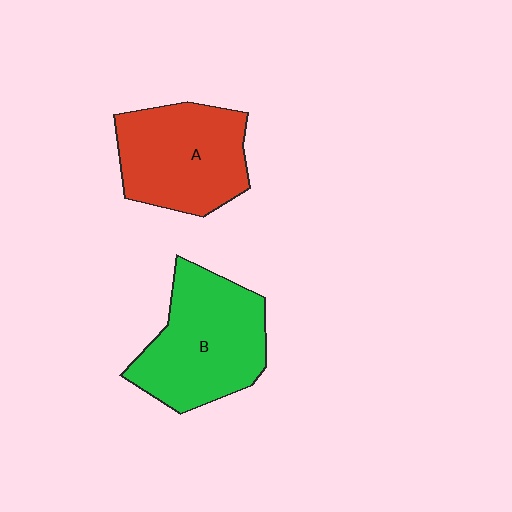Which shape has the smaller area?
Shape A (red).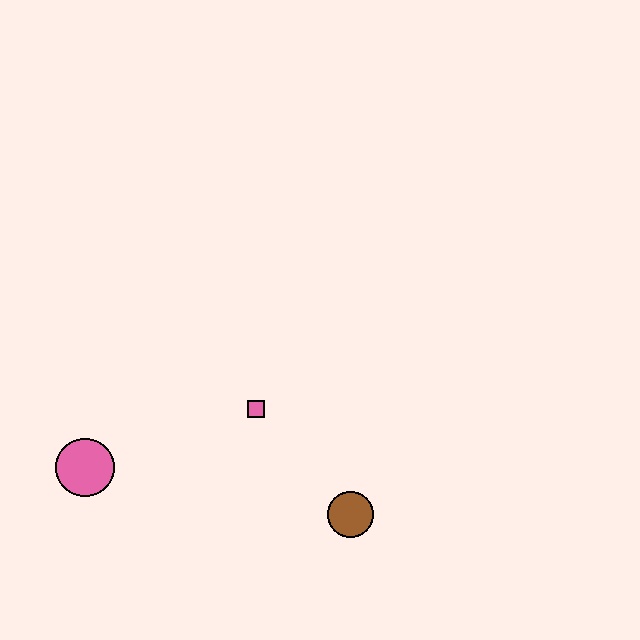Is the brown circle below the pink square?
Yes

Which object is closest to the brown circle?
The pink square is closest to the brown circle.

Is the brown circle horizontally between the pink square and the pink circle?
No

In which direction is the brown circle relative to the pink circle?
The brown circle is to the right of the pink circle.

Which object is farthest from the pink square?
The pink circle is farthest from the pink square.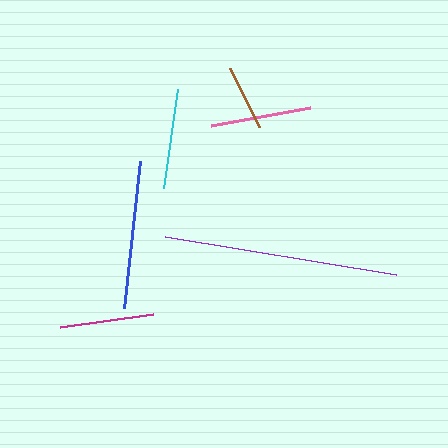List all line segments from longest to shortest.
From longest to shortest: purple, blue, pink, cyan, magenta, brown.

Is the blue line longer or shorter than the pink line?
The blue line is longer than the pink line.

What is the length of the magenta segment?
The magenta segment is approximately 94 pixels long.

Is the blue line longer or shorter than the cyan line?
The blue line is longer than the cyan line.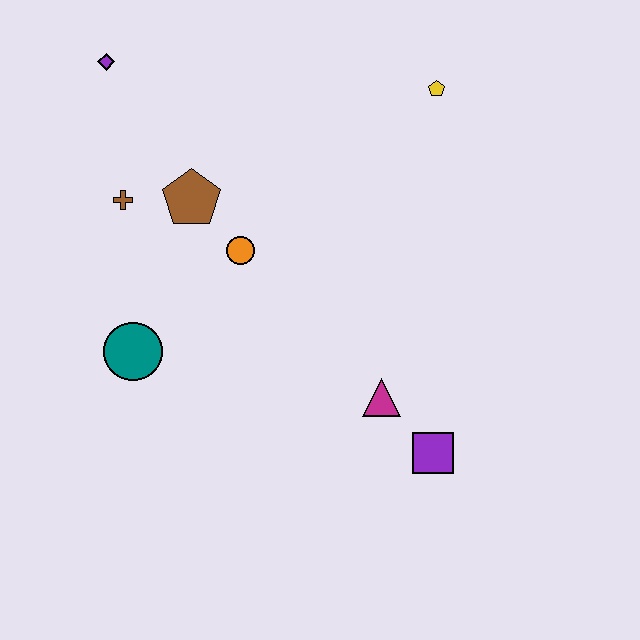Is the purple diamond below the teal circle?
No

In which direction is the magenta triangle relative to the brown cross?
The magenta triangle is to the right of the brown cross.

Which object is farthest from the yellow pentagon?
The teal circle is farthest from the yellow pentagon.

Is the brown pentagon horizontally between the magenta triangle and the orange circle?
No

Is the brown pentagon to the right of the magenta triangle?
No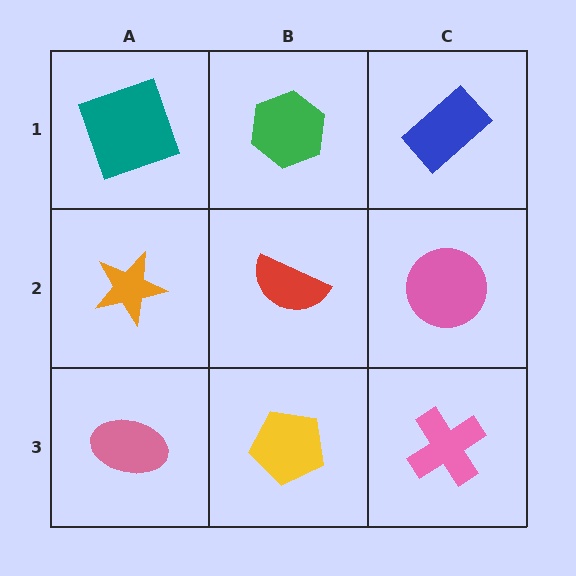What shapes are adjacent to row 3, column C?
A pink circle (row 2, column C), a yellow pentagon (row 3, column B).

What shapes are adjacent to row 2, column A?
A teal square (row 1, column A), a pink ellipse (row 3, column A), a red semicircle (row 2, column B).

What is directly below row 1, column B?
A red semicircle.